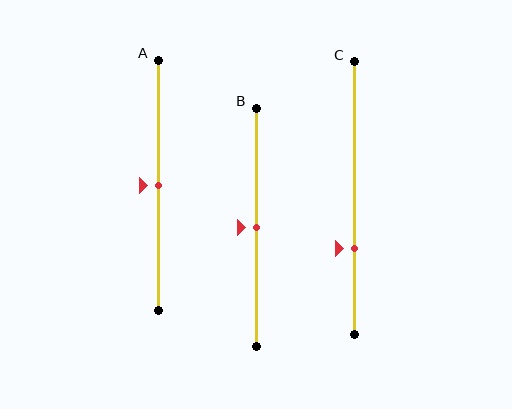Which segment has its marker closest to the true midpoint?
Segment A has its marker closest to the true midpoint.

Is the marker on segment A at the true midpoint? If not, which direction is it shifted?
Yes, the marker on segment A is at the true midpoint.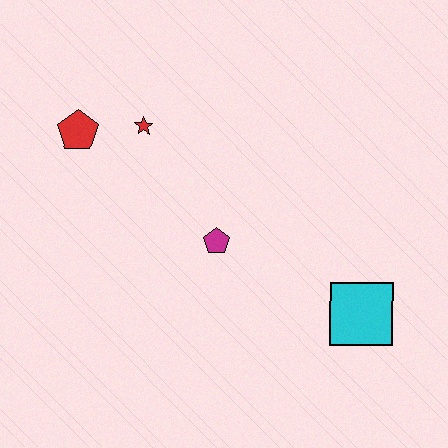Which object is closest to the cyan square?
The magenta pentagon is closest to the cyan square.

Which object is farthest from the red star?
The cyan square is farthest from the red star.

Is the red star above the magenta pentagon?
Yes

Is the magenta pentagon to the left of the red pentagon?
No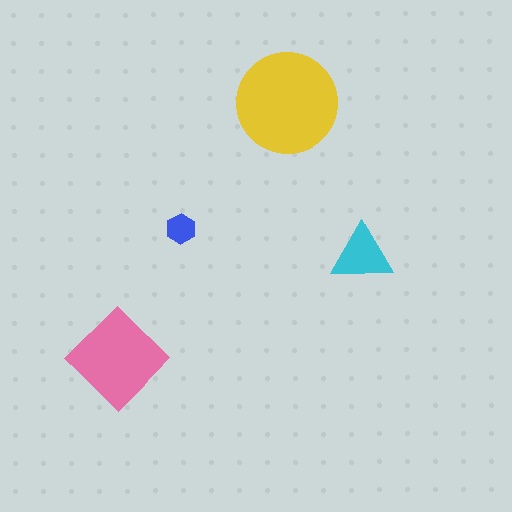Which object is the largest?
The yellow circle.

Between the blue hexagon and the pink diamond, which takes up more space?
The pink diamond.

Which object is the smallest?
The blue hexagon.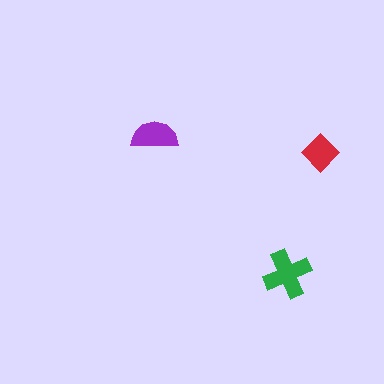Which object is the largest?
The green cross.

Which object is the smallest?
The red diamond.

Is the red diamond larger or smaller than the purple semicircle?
Smaller.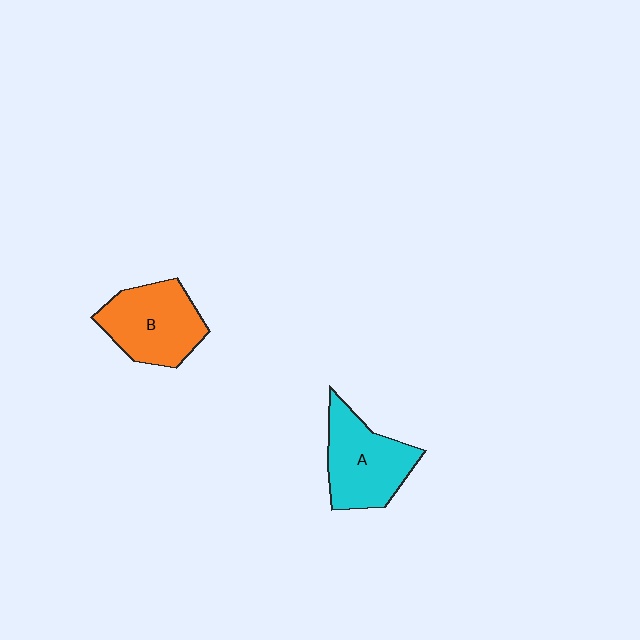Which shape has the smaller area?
Shape B (orange).